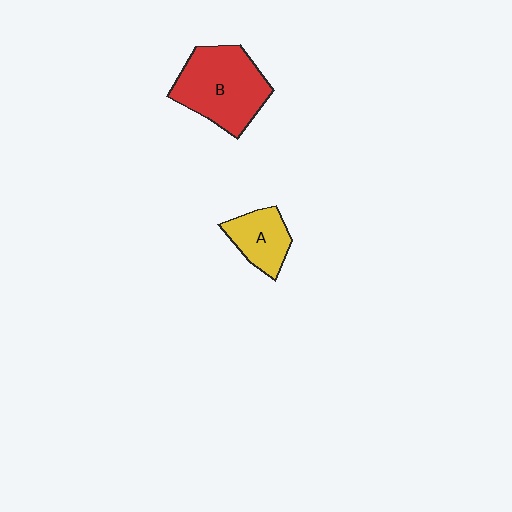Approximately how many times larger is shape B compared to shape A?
Approximately 2.0 times.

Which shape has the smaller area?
Shape A (yellow).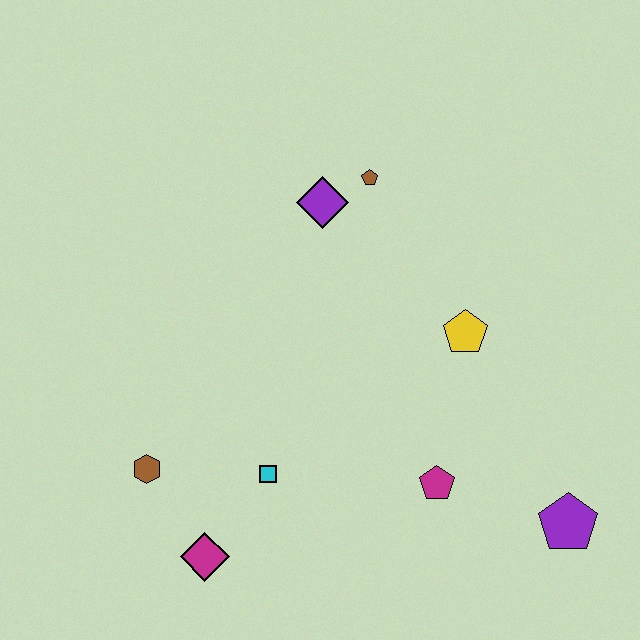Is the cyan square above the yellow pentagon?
No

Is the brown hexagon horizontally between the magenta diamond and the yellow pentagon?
No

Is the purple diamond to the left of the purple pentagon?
Yes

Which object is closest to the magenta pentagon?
The purple pentagon is closest to the magenta pentagon.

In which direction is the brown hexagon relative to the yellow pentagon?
The brown hexagon is to the left of the yellow pentagon.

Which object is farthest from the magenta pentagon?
The brown pentagon is farthest from the magenta pentagon.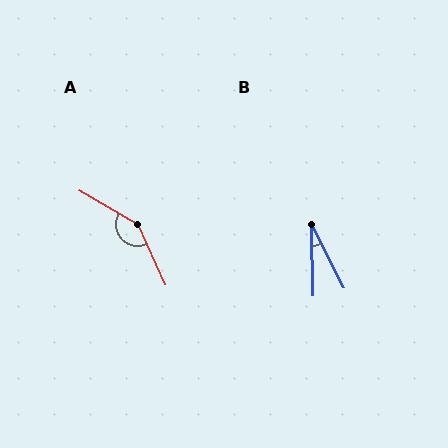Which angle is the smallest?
B, at approximately 25 degrees.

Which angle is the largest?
A, at approximately 145 degrees.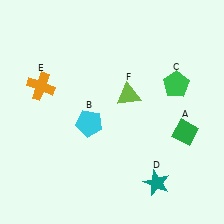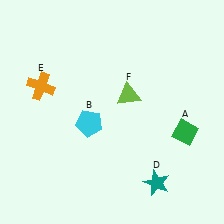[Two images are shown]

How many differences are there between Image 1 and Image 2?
There is 1 difference between the two images.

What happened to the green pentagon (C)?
The green pentagon (C) was removed in Image 2. It was in the top-right area of Image 1.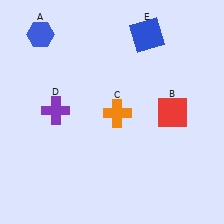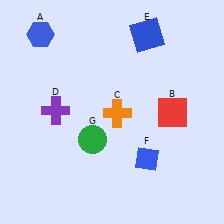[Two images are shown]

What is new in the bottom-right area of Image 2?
A blue diamond (F) was added in the bottom-right area of Image 2.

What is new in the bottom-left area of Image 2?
A green circle (G) was added in the bottom-left area of Image 2.